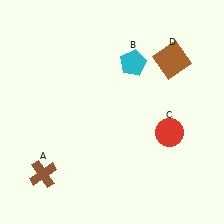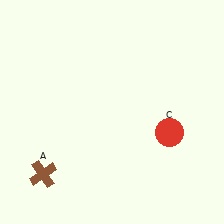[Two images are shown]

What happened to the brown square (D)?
The brown square (D) was removed in Image 2. It was in the top-right area of Image 1.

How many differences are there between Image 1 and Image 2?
There are 2 differences between the two images.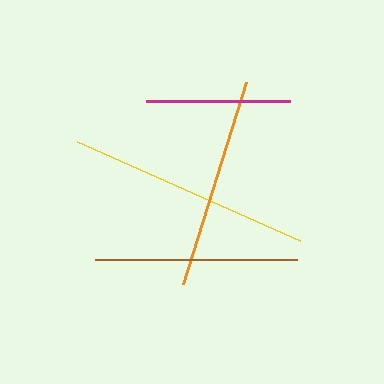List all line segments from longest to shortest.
From longest to shortest: yellow, orange, brown, magenta.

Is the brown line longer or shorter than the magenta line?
The brown line is longer than the magenta line.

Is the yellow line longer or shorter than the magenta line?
The yellow line is longer than the magenta line.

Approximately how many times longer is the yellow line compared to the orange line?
The yellow line is approximately 1.1 times the length of the orange line.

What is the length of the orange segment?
The orange segment is approximately 212 pixels long.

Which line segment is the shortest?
The magenta line is the shortest at approximately 144 pixels.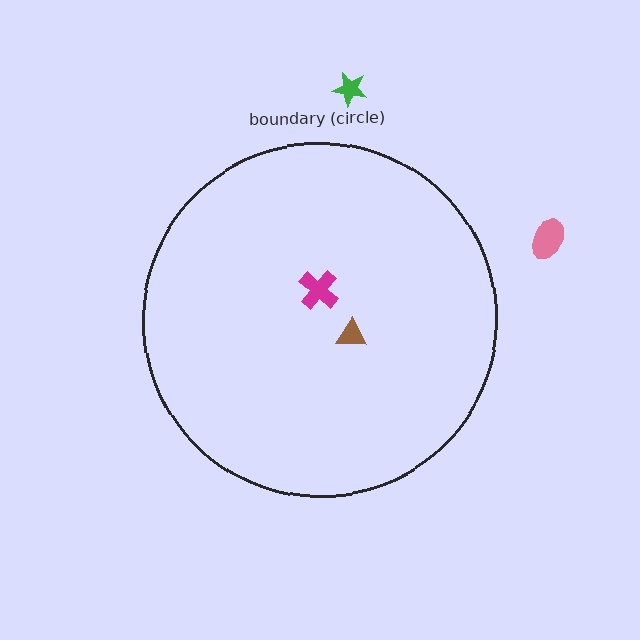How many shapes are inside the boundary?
2 inside, 2 outside.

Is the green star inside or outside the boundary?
Outside.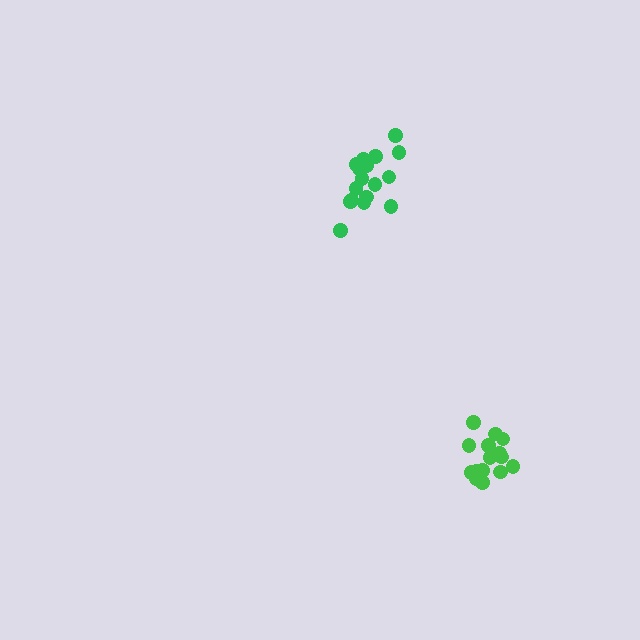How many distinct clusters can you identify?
There are 2 distinct clusters.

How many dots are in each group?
Group 1: 17 dots, Group 2: 15 dots (32 total).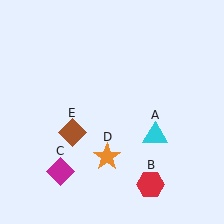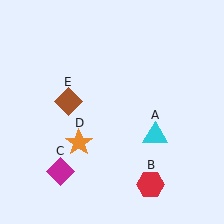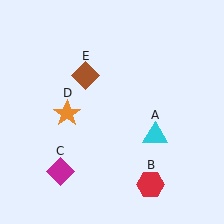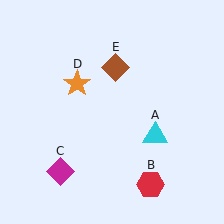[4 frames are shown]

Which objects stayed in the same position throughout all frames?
Cyan triangle (object A) and red hexagon (object B) and magenta diamond (object C) remained stationary.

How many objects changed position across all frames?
2 objects changed position: orange star (object D), brown diamond (object E).